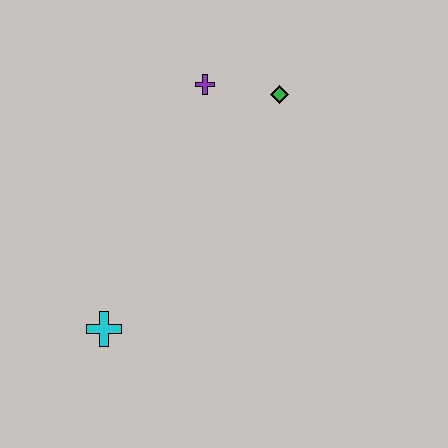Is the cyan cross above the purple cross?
No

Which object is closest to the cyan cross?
The purple cross is closest to the cyan cross.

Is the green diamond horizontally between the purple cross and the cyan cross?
No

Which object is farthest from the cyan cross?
The green diamond is farthest from the cyan cross.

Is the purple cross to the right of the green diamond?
No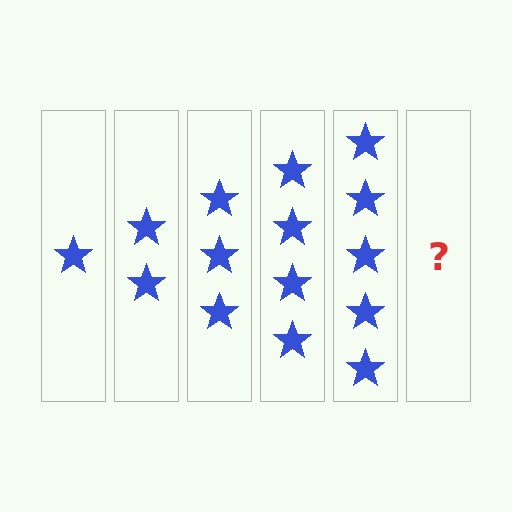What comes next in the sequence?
The next element should be 6 stars.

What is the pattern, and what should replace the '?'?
The pattern is that each step adds one more star. The '?' should be 6 stars.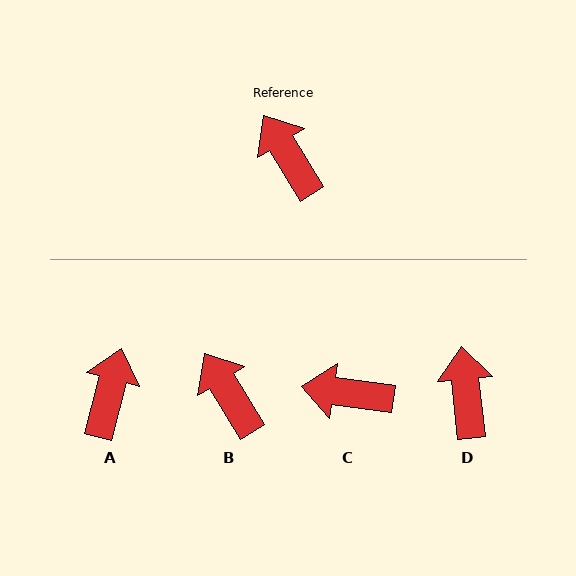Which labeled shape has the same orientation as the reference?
B.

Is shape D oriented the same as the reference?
No, it is off by about 25 degrees.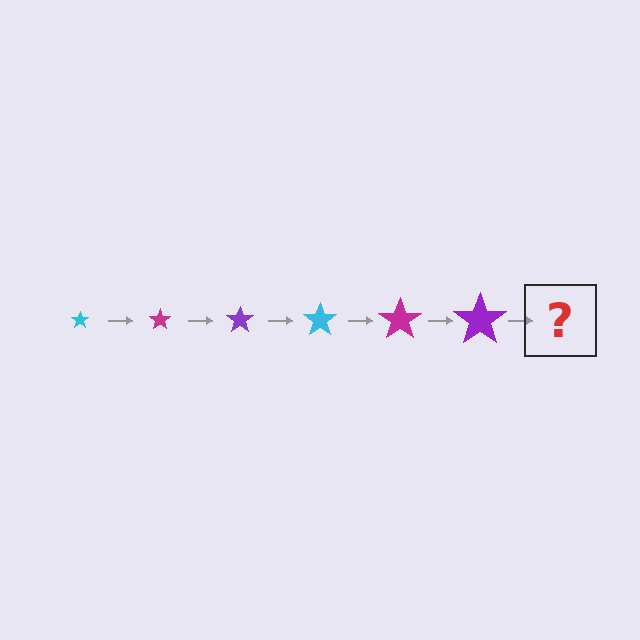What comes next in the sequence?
The next element should be a cyan star, larger than the previous one.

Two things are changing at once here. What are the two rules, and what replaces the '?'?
The two rules are that the star grows larger each step and the color cycles through cyan, magenta, and purple. The '?' should be a cyan star, larger than the previous one.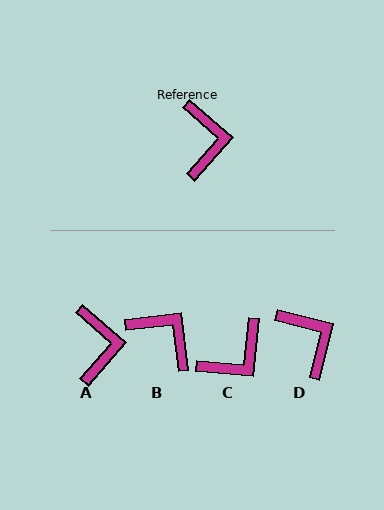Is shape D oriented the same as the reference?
No, it is off by about 28 degrees.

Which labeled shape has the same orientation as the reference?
A.